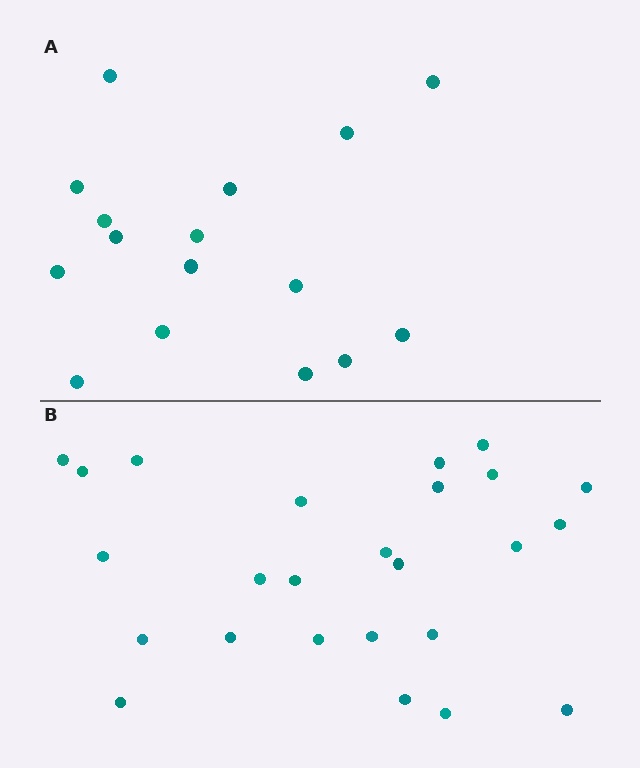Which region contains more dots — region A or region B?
Region B (the bottom region) has more dots.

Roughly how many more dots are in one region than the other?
Region B has roughly 8 or so more dots than region A.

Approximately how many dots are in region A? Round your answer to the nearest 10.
About 20 dots. (The exact count is 16, which rounds to 20.)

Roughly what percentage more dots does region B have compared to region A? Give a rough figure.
About 55% more.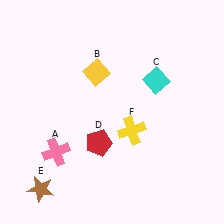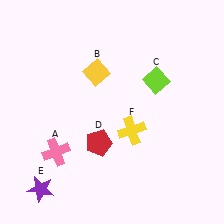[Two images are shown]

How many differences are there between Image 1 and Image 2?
There are 2 differences between the two images.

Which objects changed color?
C changed from cyan to lime. E changed from brown to purple.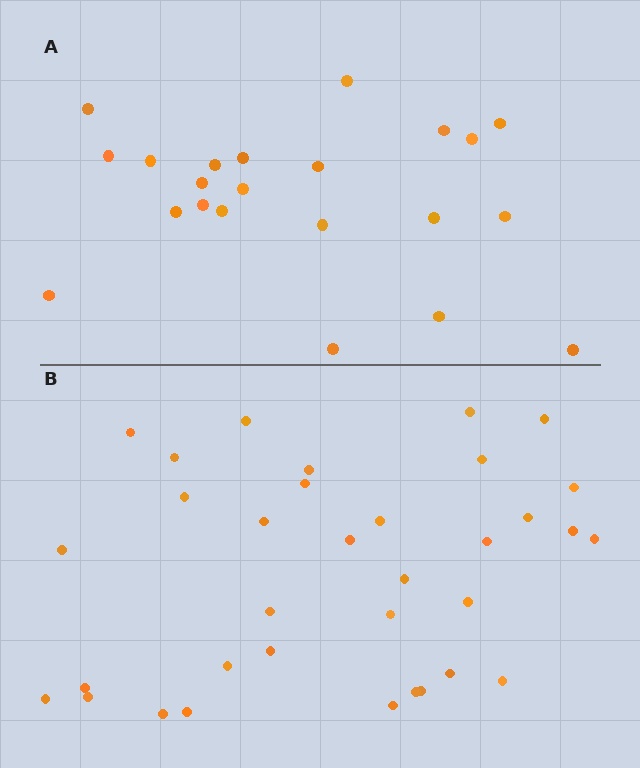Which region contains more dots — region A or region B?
Region B (the bottom region) has more dots.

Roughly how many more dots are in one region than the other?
Region B has roughly 12 or so more dots than region A.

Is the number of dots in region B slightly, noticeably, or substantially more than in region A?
Region B has substantially more. The ratio is roughly 1.5 to 1.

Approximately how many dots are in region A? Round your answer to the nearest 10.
About 20 dots. (The exact count is 22, which rounds to 20.)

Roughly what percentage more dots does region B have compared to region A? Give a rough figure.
About 55% more.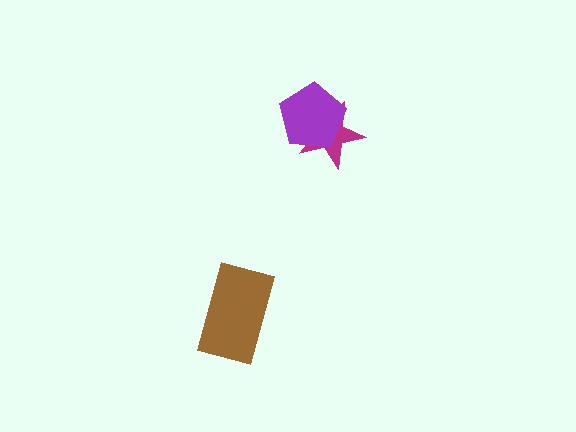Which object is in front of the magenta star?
The purple pentagon is in front of the magenta star.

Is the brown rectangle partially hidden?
No, no other shape covers it.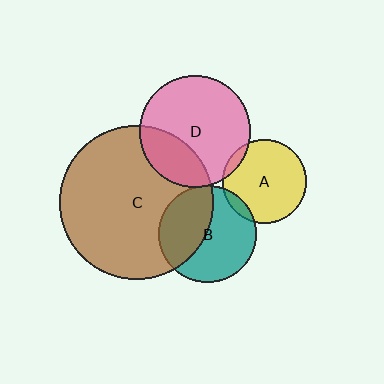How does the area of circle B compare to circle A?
Approximately 1.3 times.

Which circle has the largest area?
Circle C (brown).